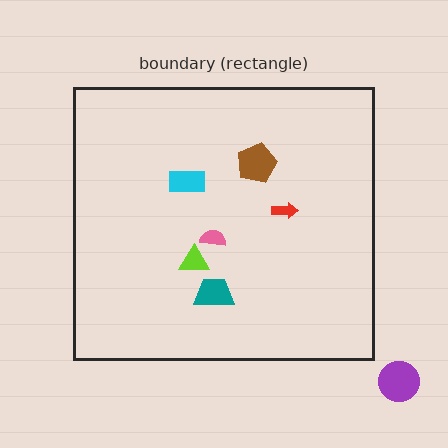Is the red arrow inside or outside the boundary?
Inside.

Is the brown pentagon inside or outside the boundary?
Inside.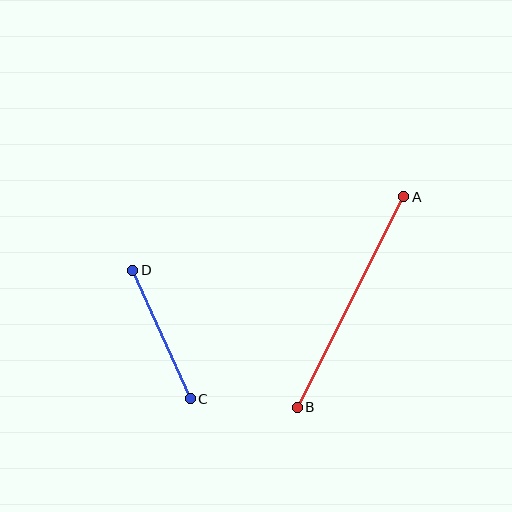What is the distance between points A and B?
The distance is approximately 236 pixels.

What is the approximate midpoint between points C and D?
The midpoint is at approximately (161, 335) pixels.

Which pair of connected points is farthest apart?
Points A and B are farthest apart.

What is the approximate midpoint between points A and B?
The midpoint is at approximately (350, 302) pixels.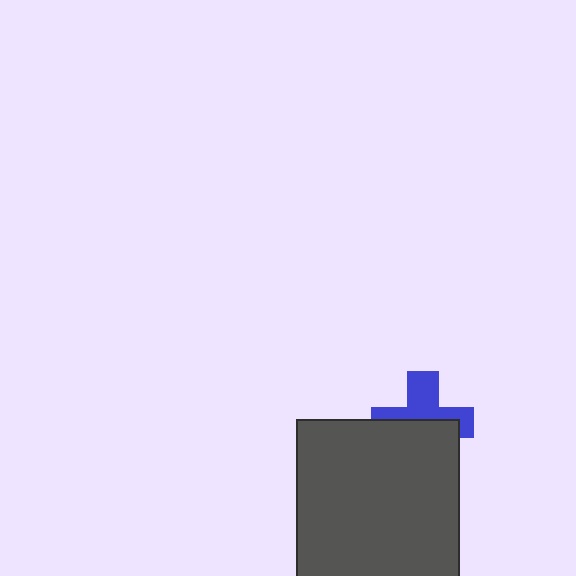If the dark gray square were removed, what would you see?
You would see the complete blue cross.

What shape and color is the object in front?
The object in front is a dark gray square.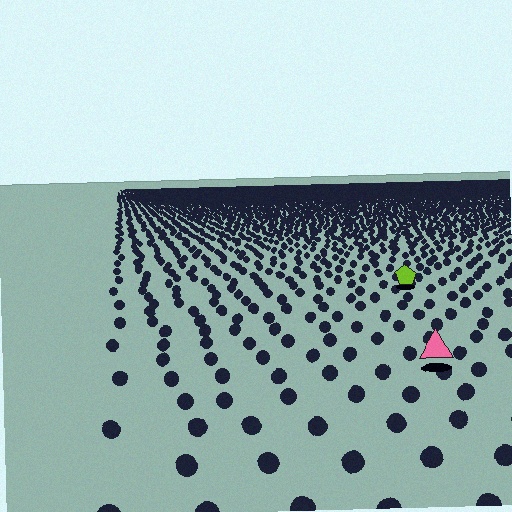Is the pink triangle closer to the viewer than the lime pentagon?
Yes. The pink triangle is closer — you can tell from the texture gradient: the ground texture is coarser near it.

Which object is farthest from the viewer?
The lime pentagon is farthest from the viewer. It appears smaller and the ground texture around it is denser.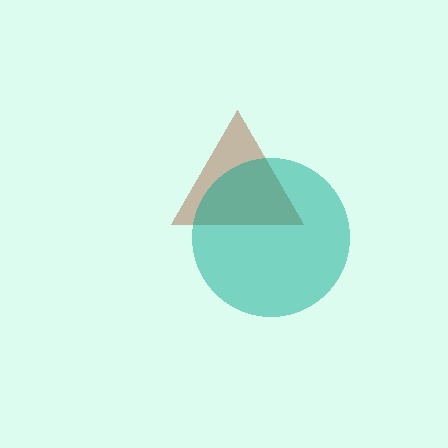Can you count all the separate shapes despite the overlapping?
Yes, there are 2 separate shapes.